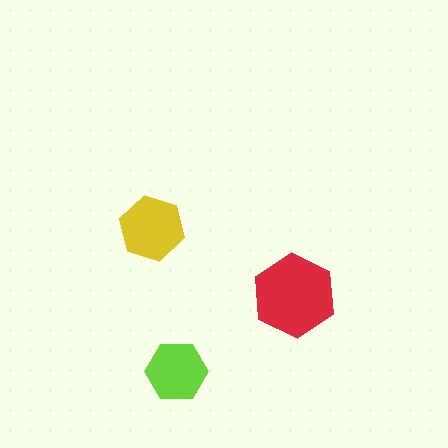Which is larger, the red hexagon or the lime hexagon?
The red one.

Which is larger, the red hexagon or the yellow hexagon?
The red one.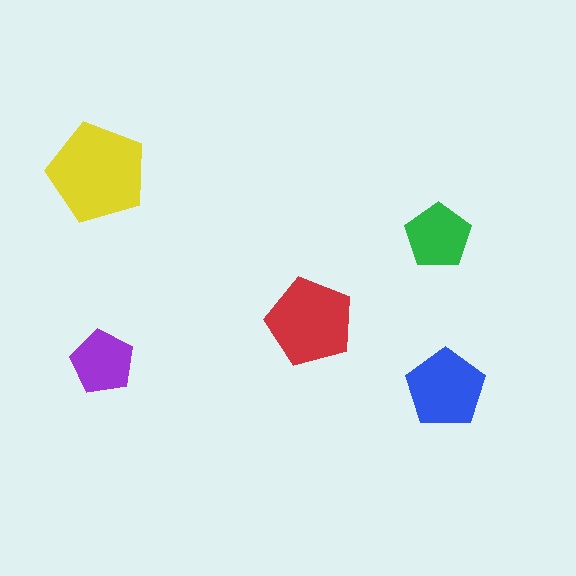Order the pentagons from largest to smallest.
the yellow one, the red one, the blue one, the green one, the purple one.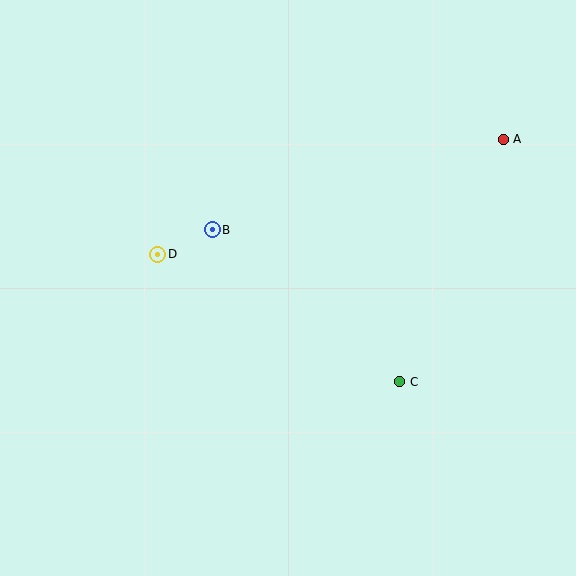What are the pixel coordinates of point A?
Point A is at (503, 139).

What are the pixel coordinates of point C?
Point C is at (400, 382).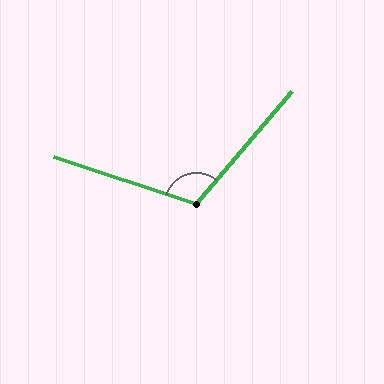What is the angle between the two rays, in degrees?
Approximately 112 degrees.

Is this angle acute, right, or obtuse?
It is obtuse.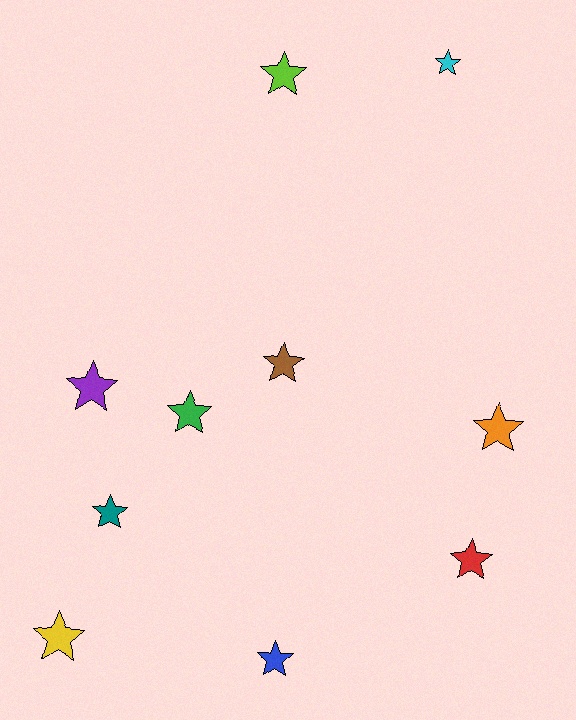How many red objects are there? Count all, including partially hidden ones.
There is 1 red object.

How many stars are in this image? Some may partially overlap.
There are 10 stars.